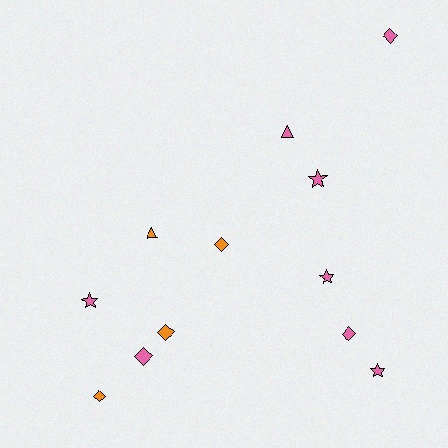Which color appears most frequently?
Pink, with 8 objects.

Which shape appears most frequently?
Diamond, with 6 objects.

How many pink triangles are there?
There is 1 pink triangle.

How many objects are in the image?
There are 12 objects.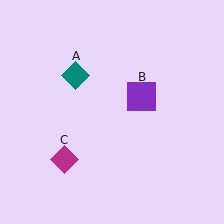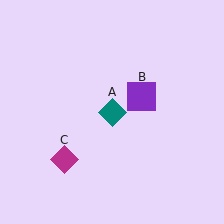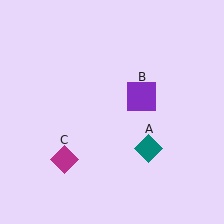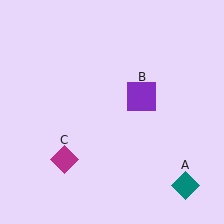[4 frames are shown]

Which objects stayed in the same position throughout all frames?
Purple square (object B) and magenta diamond (object C) remained stationary.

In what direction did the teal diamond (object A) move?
The teal diamond (object A) moved down and to the right.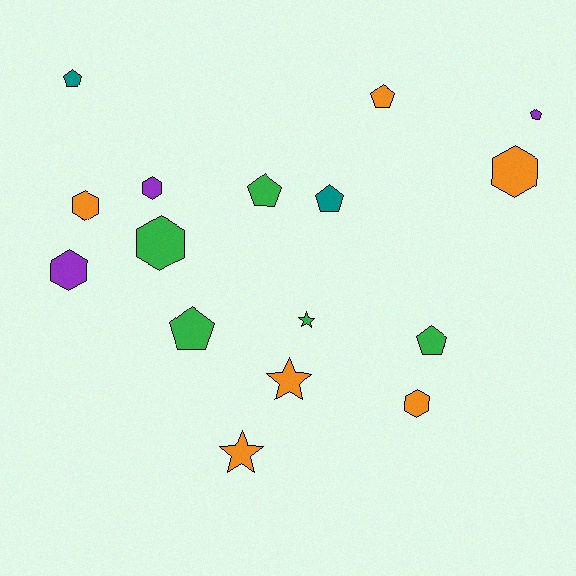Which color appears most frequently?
Orange, with 6 objects.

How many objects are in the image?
There are 16 objects.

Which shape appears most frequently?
Pentagon, with 7 objects.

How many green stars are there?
There is 1 green star.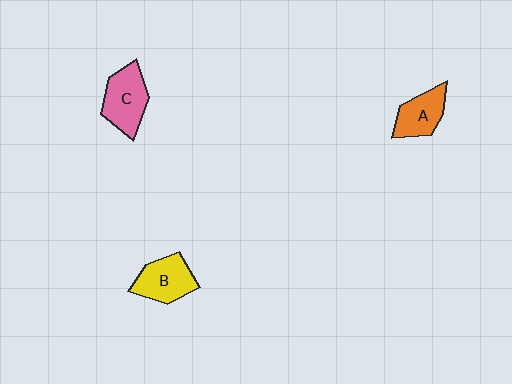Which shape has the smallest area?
Shape A (orange).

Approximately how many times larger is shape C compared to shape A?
Approximately 1.3 times.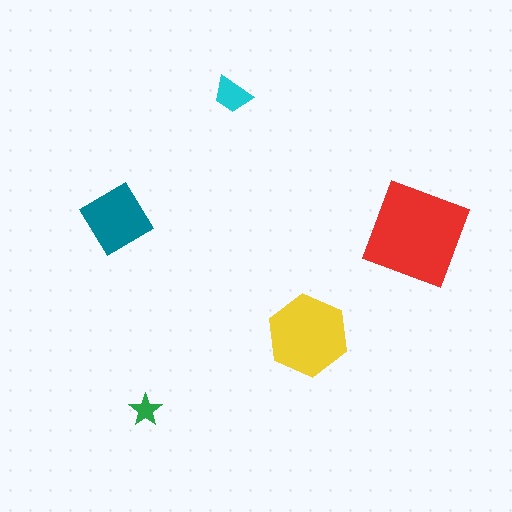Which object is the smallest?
The green star.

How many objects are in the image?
There are 5 objects in the image.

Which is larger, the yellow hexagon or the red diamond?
The red diamond.